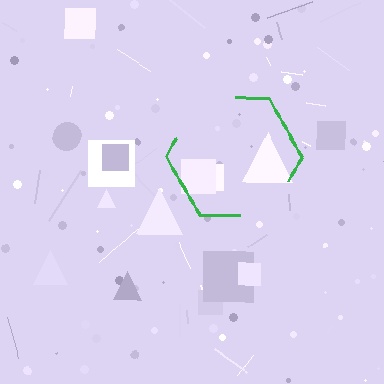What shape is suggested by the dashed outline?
The dashed outline suggests a hexagon.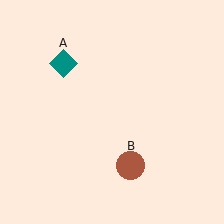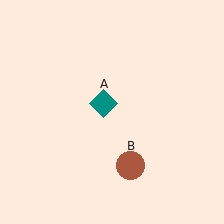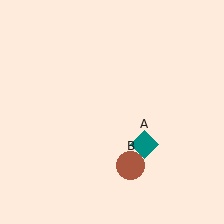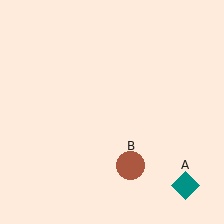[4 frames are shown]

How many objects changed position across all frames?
1 object changed position: teal diamond (object A).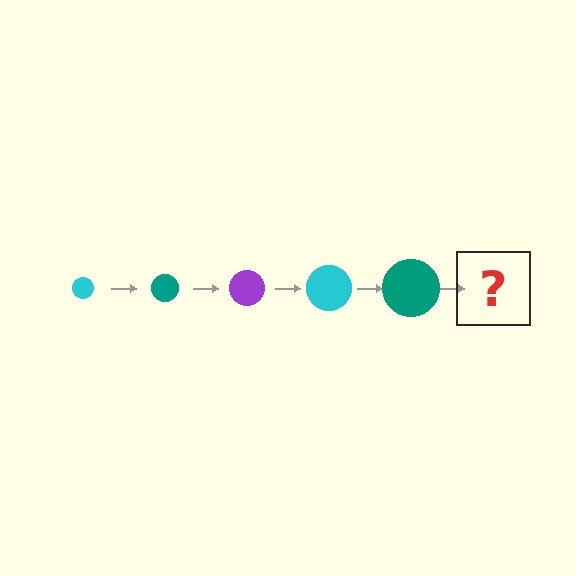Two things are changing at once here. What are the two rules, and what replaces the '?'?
The two rules are that the circle grows larger each step and the color cycles through cyan, teal, and purple. The '?' should be a purple circle, larger than the previous one.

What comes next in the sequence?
The next element should be a purple circle, larger than the previous one.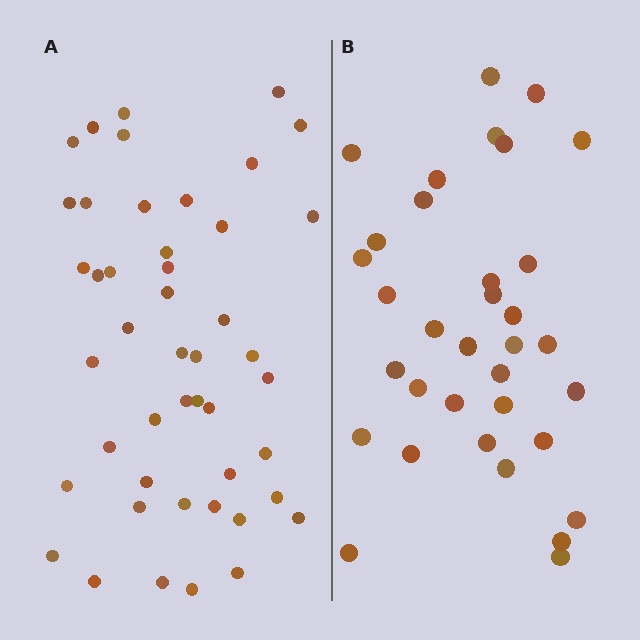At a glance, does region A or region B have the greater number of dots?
Region A (the left region) has more dots.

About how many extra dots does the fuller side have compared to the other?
Region A has roughly 12 or so more dots than region B.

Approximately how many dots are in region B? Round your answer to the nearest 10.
About 30 dots. (The exact count is 34, which rounds to 30.)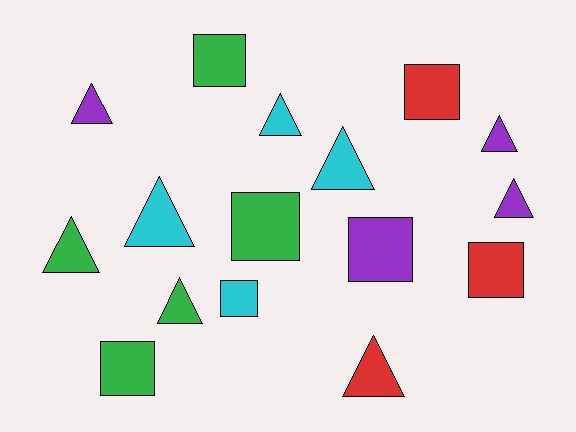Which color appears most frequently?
Green, with 5 objects.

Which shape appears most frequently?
Triangle, with 9 objects.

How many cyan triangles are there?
There are 3 cyan triangles.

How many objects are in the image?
There are 16 objects.